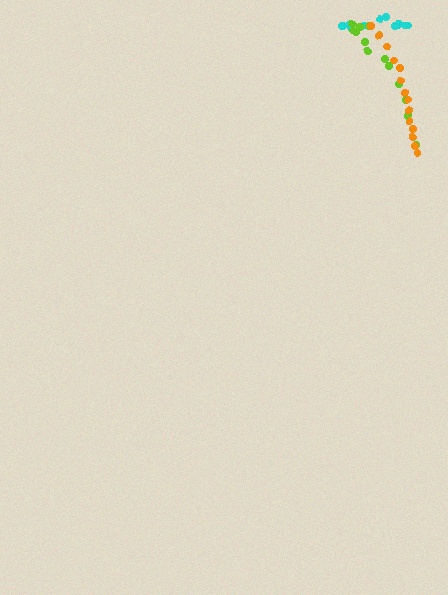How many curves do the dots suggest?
There are 3 distinct paths.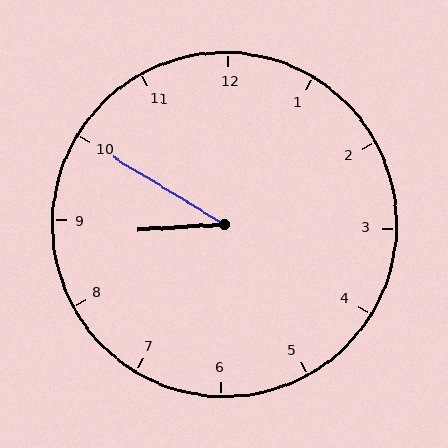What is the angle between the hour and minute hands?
Approximately 35 degrees.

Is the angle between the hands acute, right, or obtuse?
It is acute.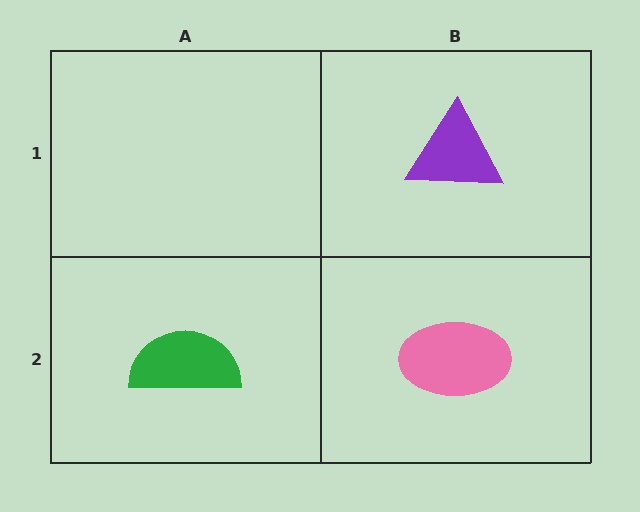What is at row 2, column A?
A green semicircle.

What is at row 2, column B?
A pink ellipse.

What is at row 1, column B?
A purple triangle.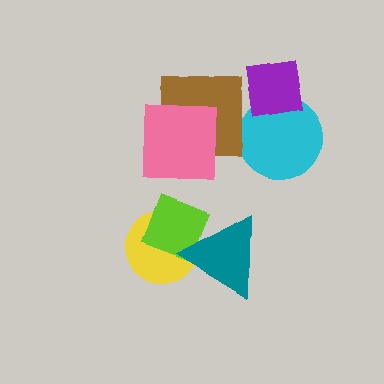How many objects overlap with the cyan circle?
1 object overlaps with the cyan circle.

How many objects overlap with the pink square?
1 object overlaps with the pink square.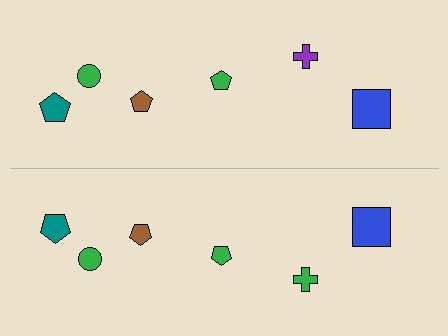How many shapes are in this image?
There are 12 shapes in this image.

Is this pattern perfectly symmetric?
No, the pattern is not perfectly symmetric. The green cross on the bottom side breaks the symmetry — its mirror counterpart is purple.